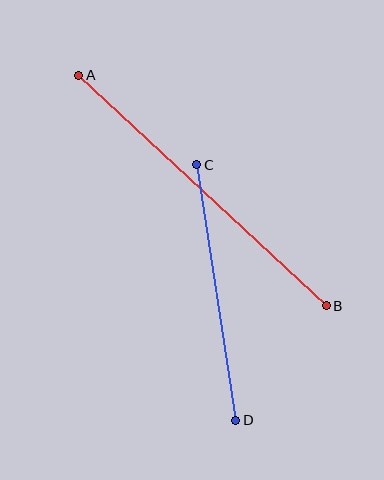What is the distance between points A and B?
The distance is approximately 338 pixels.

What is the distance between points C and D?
The distance is approximately 258 pixels.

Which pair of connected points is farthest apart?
Points A and B are farthest apart.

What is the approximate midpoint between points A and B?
The midpoint is at approximately (203, 191) pixels.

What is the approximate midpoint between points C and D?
The midpoint is at approximately (216, 293) pixels.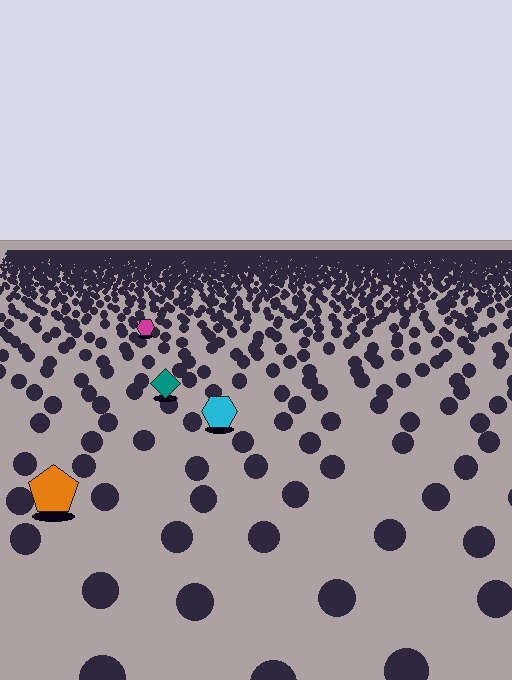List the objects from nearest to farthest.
From nearest to farthest: the orange pentagon, the cyan hexagon, the teal diamond, the magenta hexagon.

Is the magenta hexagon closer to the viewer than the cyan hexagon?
No. The cyan hexagon is closer — you can tell from the texture gradient: the ground texture is coarser near it.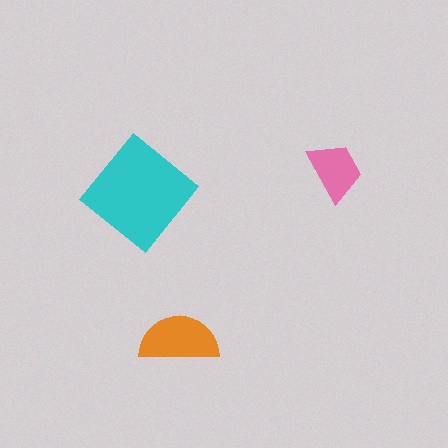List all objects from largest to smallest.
The cyan diamond, the orange semicircle, the pink trapezoid.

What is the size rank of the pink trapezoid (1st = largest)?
3rd.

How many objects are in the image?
There are 3 objects in the image.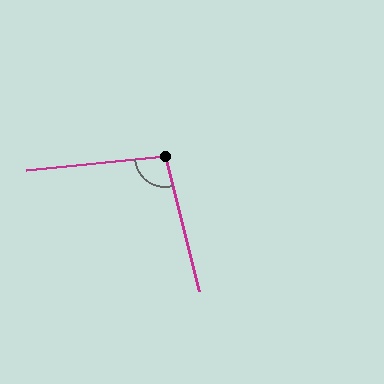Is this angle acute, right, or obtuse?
It is obtuse.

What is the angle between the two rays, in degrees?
Approximately 99 degrees.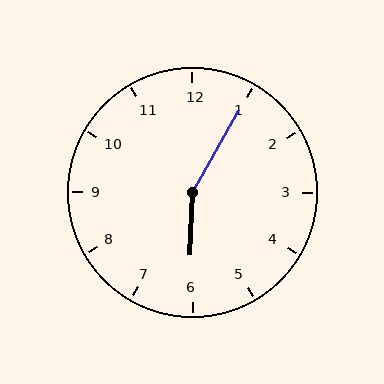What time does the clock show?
6:05.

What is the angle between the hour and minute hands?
Approximately 152 degrees.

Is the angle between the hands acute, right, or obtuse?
It is obtuse.